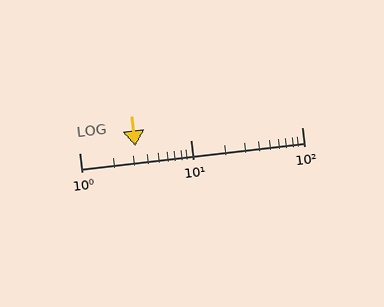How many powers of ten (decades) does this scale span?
The scale spans 2 decades, from 1 to 100.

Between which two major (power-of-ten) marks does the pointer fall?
The pointer is between 1 and 10.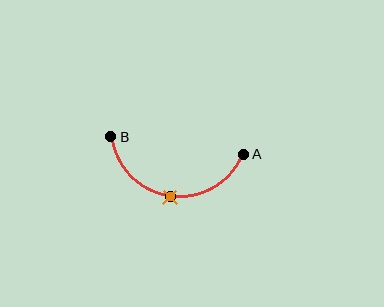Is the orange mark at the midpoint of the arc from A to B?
Yes. The orange mark lies on the arc at equal arc-length from both A and B — it is the arc midpoint.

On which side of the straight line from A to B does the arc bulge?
The arc bulges below the straight line connecting A and B.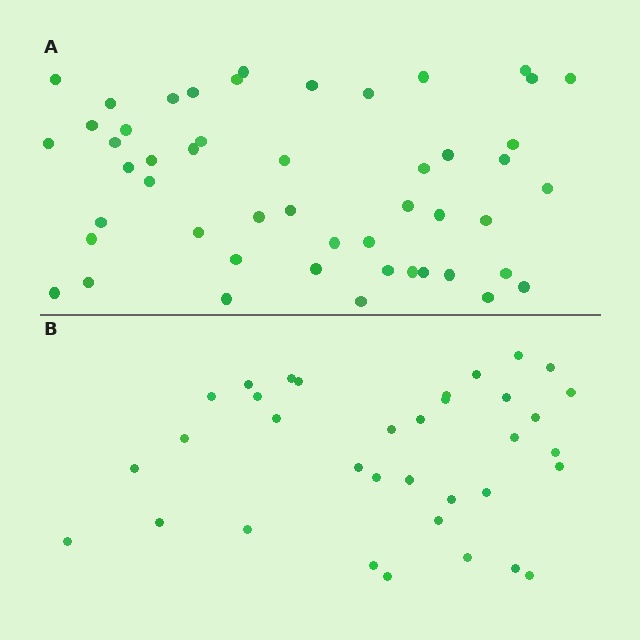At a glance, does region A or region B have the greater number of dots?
Region A (the top region) has more dots.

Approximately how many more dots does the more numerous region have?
Region A has approximately 15 more dots than region B.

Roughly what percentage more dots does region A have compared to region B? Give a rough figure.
About 45% more.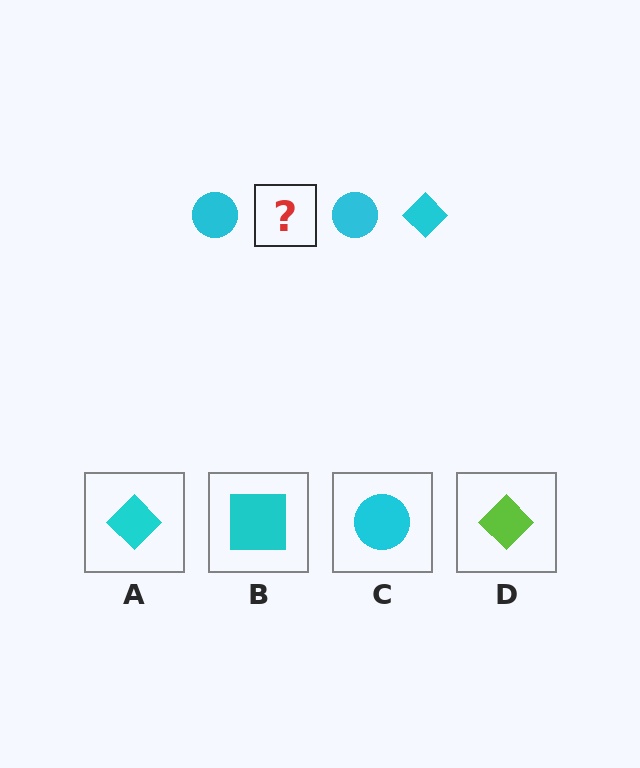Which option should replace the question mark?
Option A.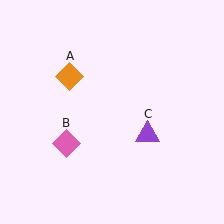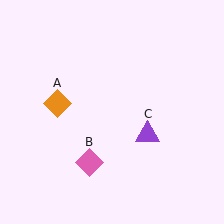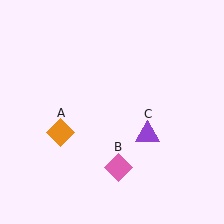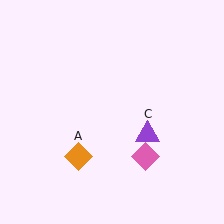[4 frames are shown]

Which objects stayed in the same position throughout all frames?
Purple triangle (object C) remained stationary.